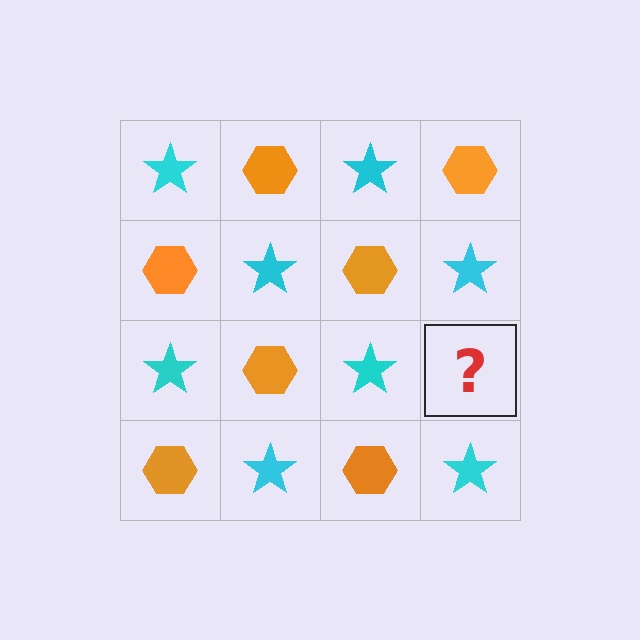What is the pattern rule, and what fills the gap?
The rule is that it alternates cyan star and orange hexagon in a checkerboard pattern. The gap should be filled with an orange hexagon.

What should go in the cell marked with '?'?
The missing cell should contain an orange hexagon.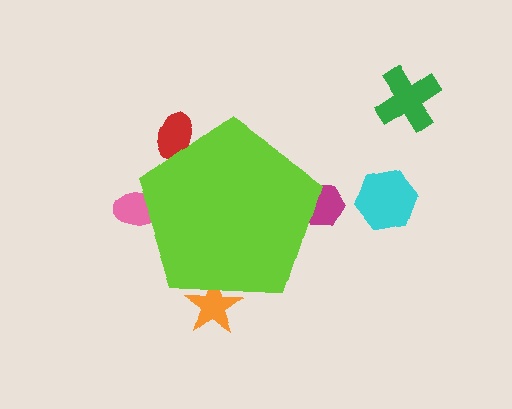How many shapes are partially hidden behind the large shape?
4 shapes are partially hidden.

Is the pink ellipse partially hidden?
Yes, the pink ellipse is partially hidden behind the lime pentagon.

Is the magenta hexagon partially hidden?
Yes, the magenta hexagon is partially hidden behind the lime pentagon.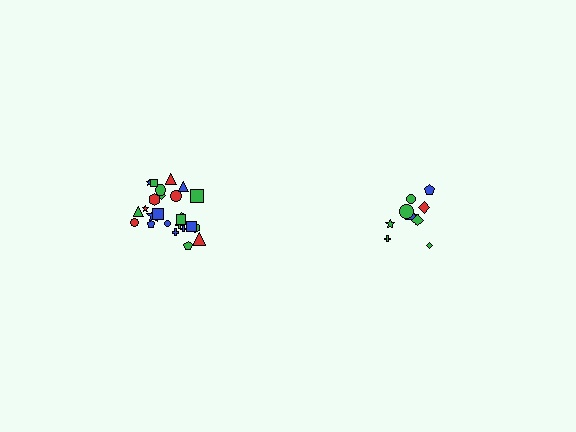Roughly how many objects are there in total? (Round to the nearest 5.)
Roughly 35 objects in total.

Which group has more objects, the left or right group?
The left group.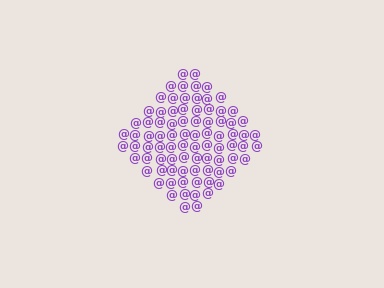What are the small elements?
The small elements are at signs.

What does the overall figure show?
The overall figure shows a diamond.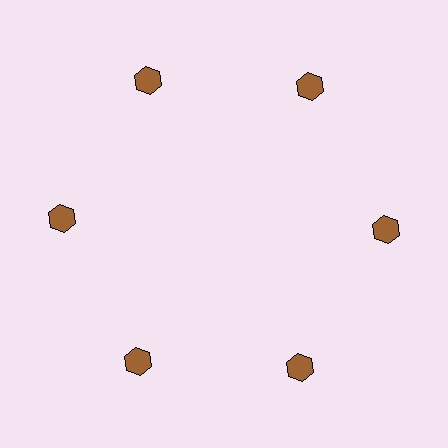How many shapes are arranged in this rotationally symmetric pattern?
There are 6 shapes, arranged in 6 groups of 1.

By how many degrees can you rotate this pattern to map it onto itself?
The pattern maps onto itself every 60 degrees of rotation.